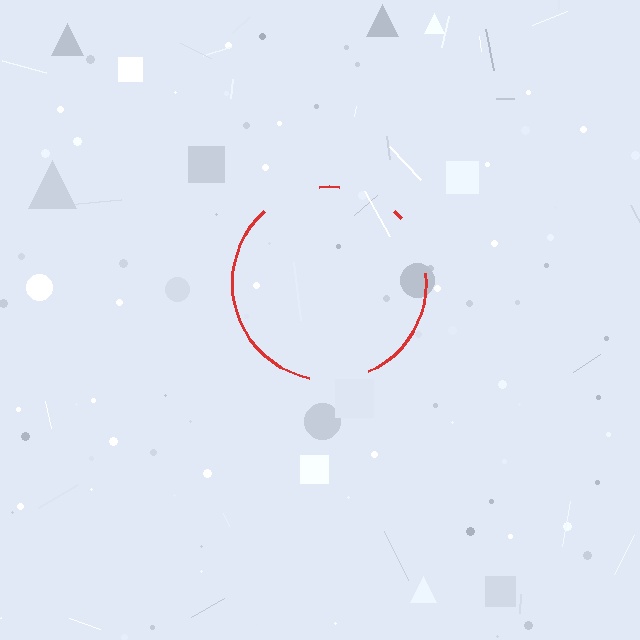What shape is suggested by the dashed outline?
The dashed outline suggests a circle.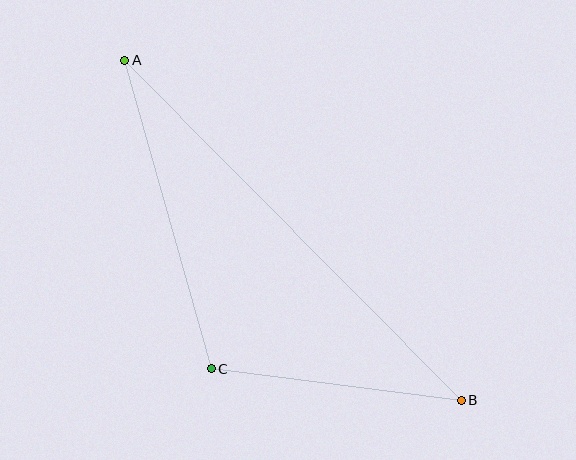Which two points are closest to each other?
Points B and C are closest to each other.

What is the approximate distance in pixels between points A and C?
The distance between A and C is approximately 320 pixels.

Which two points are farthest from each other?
Points A and B are farthest from each other.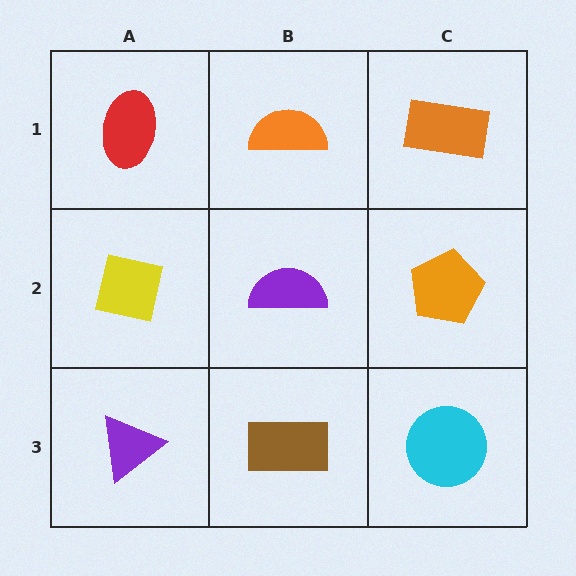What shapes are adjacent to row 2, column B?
An orange semicircle (row 1, column B), a brown rectangle (row 3, column B), a yellow square (row 2, column A), an orange pentagon (row 2, column C).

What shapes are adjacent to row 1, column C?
An orange pentagon (row 2, column C), an orange semicircle (row 1, column B).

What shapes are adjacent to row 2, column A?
A red ellipse (row 1, column A), a purple triangle (row 3, column A), a purple semicircle (row 2, column B).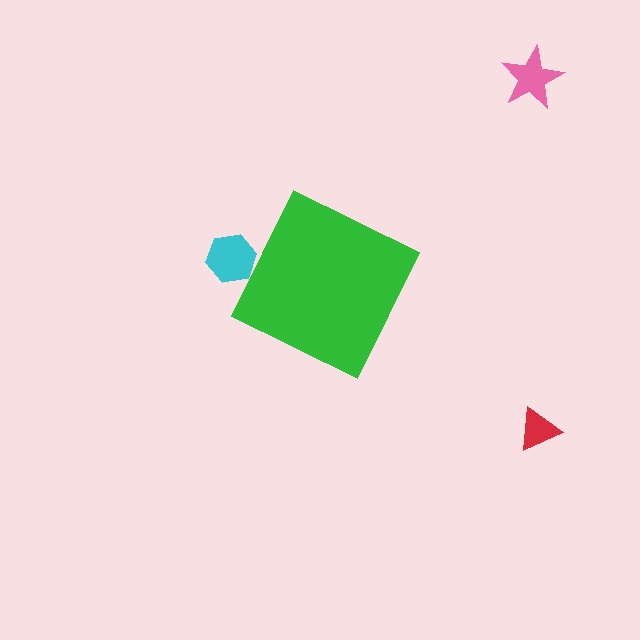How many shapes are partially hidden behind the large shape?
1 shape is partially hidden.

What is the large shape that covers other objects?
A green diamond.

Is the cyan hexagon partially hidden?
Yes, the cyan hexagon is partially hidden behind the green diamond.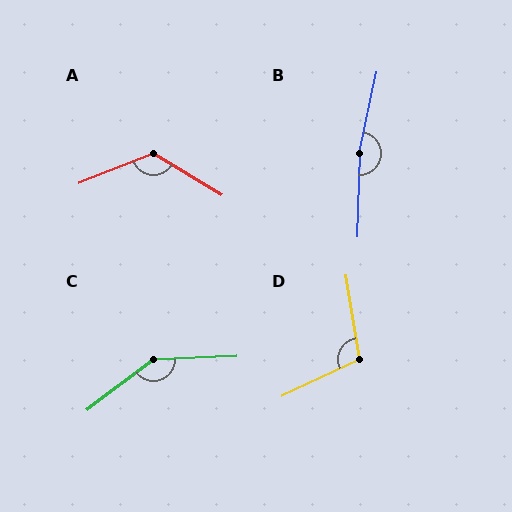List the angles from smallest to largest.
D (106°), A (127°), C (145°), B (170°).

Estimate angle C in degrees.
Approximately 145 degrees.